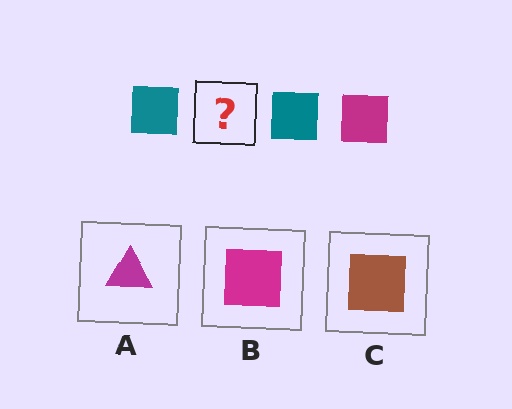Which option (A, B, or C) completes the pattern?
B.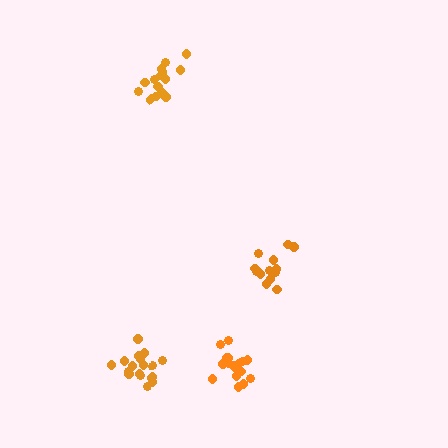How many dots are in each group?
Group 1: 15 dots, Group 2: 17 dots, Group 3: 17 dots, Group 4: 15 dots (64 total).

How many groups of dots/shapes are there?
There are 4 groups.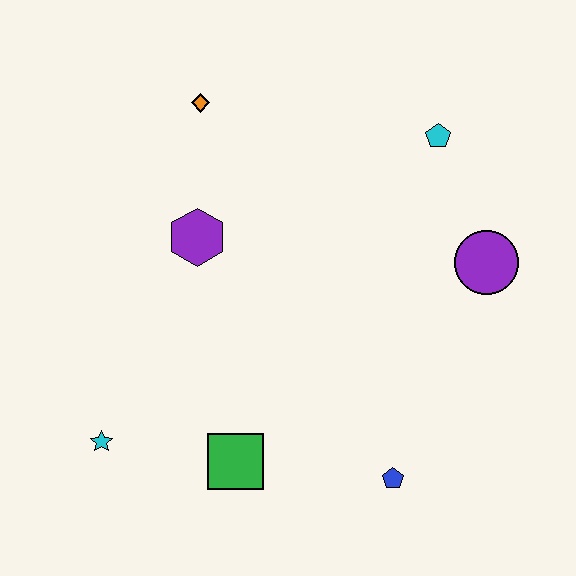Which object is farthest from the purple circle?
The cyan star is farthest from the purple circle.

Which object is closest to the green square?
The cyan star is closest to the green square.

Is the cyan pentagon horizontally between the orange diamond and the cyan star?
No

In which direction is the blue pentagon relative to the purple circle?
The blue pentagon is below the purple circle.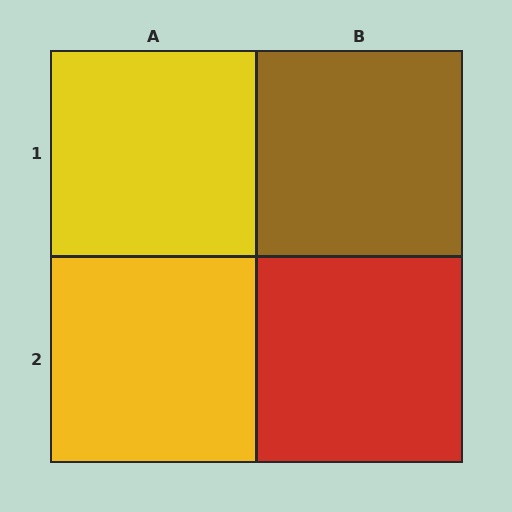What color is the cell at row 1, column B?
Brown.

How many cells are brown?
1 cell is brown.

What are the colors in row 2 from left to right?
Yellow, red.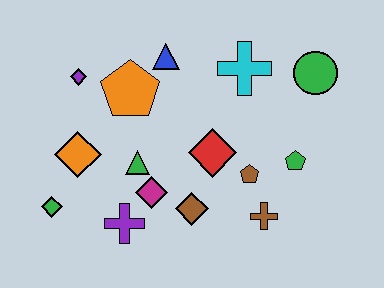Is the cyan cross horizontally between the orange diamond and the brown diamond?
No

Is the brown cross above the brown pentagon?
No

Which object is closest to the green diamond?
The orange diamond is closest to the green diamond.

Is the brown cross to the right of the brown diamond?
Yes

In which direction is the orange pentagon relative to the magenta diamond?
The orange pentagon is above the magenta diamond.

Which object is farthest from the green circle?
The green diamond is farthest from the green circle.